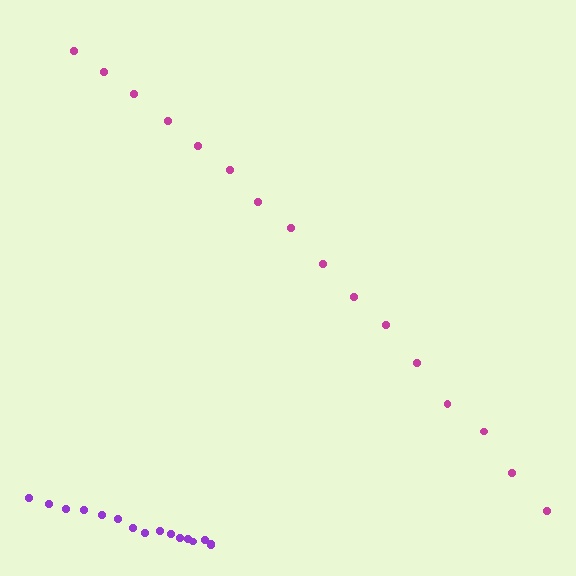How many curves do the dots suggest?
There are 2 distinct paths.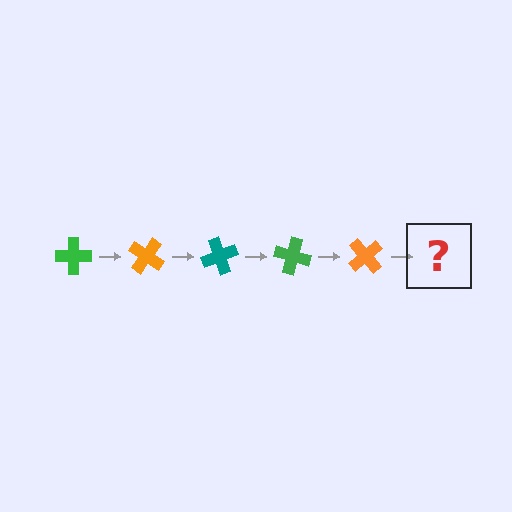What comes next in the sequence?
The next element should be a teal cross, rotated 175 degrees from the start.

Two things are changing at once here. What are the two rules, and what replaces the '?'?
The two rules are that it rotates 35 degrees each step and the color cycles through green, orange, and teal. The '?' should be a teal cross, rotated 175 degrees from the start.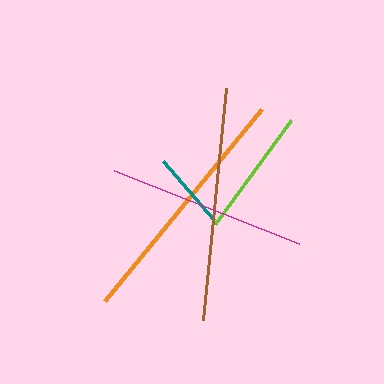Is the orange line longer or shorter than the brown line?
The orange line is longer than the brown line.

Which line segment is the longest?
The orange line is the longest at approximately 248 pixels.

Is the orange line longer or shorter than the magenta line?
The orange line is longer than the magenta line.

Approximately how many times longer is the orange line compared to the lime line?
The orange line is approximately 1.9 times the length of the lime line.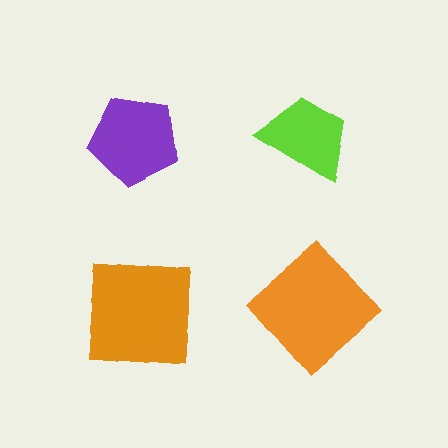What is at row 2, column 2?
An orange diamond.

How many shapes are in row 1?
2 shapes.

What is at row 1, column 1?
A purple pentagon.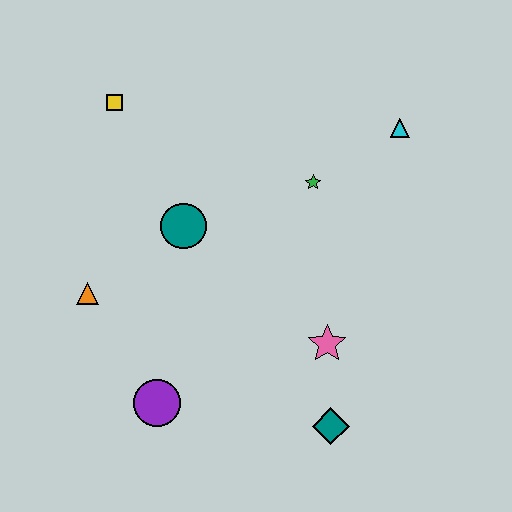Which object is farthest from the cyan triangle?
The purple circle is farthest from the cyan triangle.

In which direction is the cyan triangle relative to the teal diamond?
The cyan triangle is above the teal diamond.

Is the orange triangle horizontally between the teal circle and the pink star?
No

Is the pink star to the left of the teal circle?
No